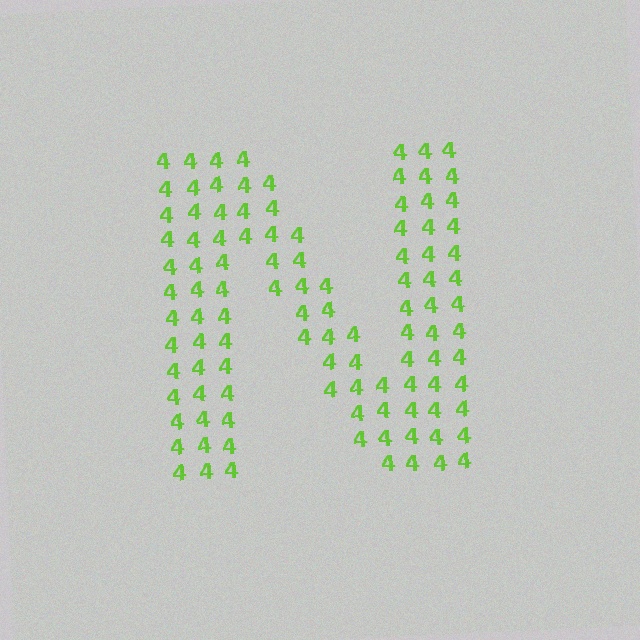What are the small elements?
The small elements are digit 4's.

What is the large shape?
The large shape is the letter N.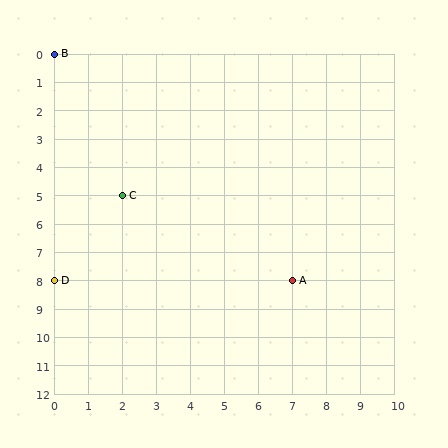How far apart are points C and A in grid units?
Points C and A are 5 columns and 3 rows apart (about 5.8 grid units diagonally).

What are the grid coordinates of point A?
Point A is at grid coordinates (7, 8).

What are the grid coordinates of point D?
Point D is at grid coordinates (0, 8).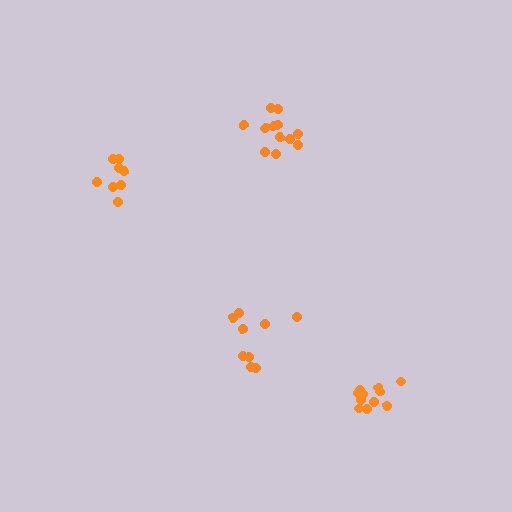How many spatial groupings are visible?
There are 4 spatial groupings.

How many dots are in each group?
Group 1: 8 dots, Group 2: 9 dots, Group 3: 11 dots, Group 4: 12 dots (40 total).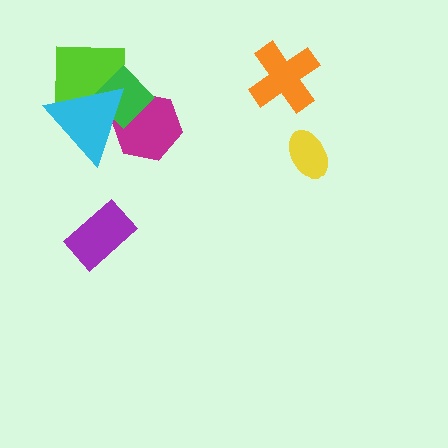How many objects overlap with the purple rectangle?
0 objects overlap with the purple rectangle.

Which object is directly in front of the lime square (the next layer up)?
The green diamond is directly in front of the lime square.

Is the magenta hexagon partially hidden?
Yes, it is partially covered by another shape.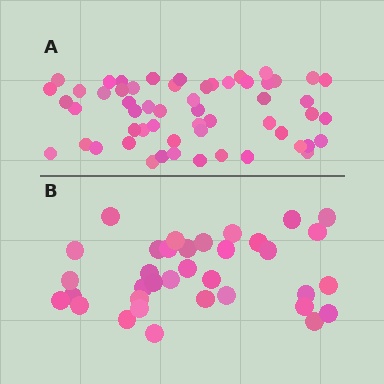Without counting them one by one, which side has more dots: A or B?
Region A (the top region) has more dots.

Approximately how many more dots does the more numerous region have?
Region A has approximately 20 more dots than region B.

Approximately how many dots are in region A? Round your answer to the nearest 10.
About 60 dots. (The exact count is 56, which rounds to 60.)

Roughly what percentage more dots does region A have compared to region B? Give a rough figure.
About 60% more.